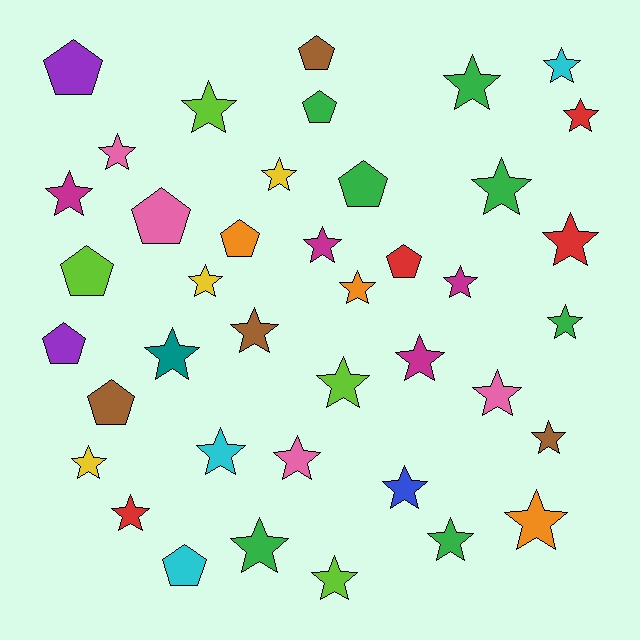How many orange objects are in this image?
There are 3 orange objects.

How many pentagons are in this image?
There are 11 pentagons.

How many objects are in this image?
There are 40 objects.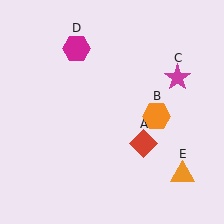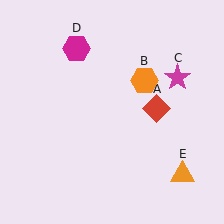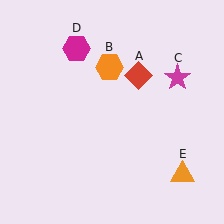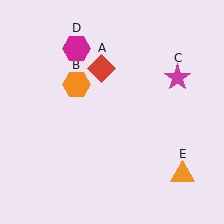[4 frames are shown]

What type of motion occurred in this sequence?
The red diamond (object A), orange hexagon (object B) rotated counterclockwise around the center of the scene.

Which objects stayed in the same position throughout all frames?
Magenta star (object C) and magenta hexagon (object D) and orange triangle (object E) remained stationary.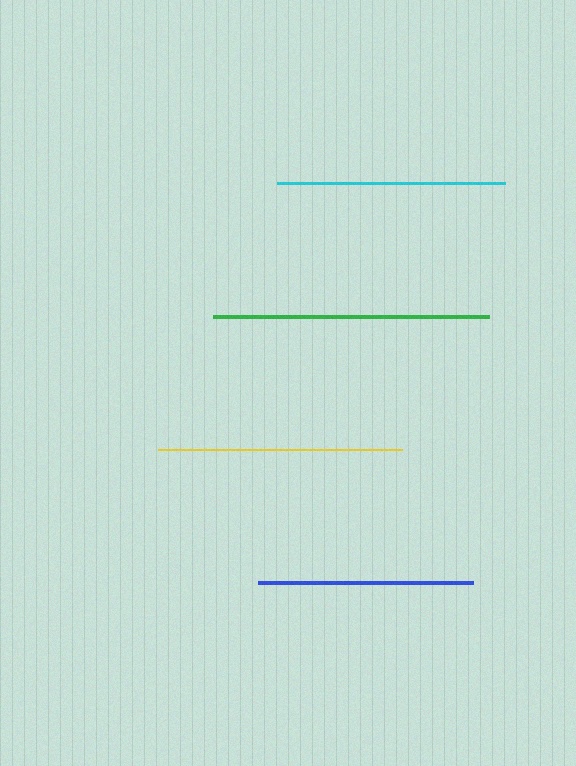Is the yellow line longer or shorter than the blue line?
The yellow line is longer than the blue line.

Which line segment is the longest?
The green line is the longest at approximately 276 pixels.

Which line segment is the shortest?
The blue line is the shortest at approximately 215 pixels.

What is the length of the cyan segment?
The cyan segment is approximately 228 pixels long.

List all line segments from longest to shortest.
From longest to shortest: green, yellow, cyan, blue.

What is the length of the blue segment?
The blue segment is approximately 215 pixels long.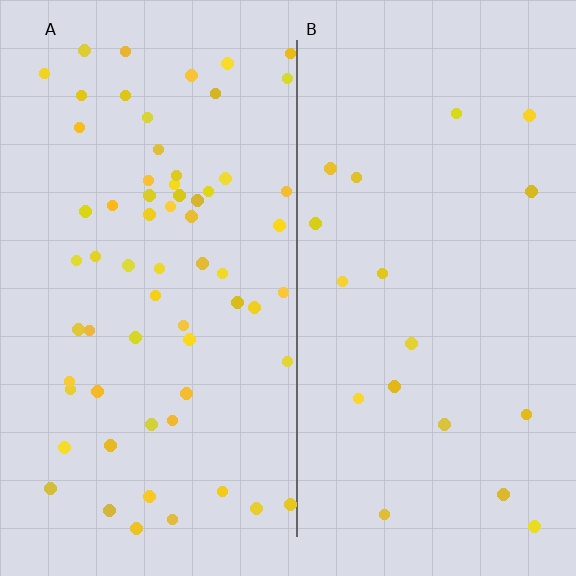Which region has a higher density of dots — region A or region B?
A (the left).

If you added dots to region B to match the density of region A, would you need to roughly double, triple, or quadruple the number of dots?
Approximately quadruple.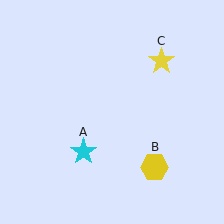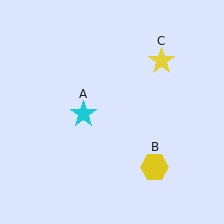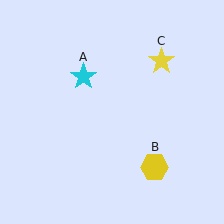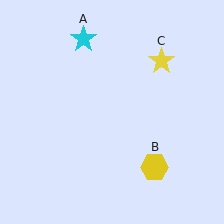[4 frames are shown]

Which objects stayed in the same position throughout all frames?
Yellow hexagon (object B) and yellow star (object C) remained stationary.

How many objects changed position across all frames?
1 object changed position: cyan star (object A).